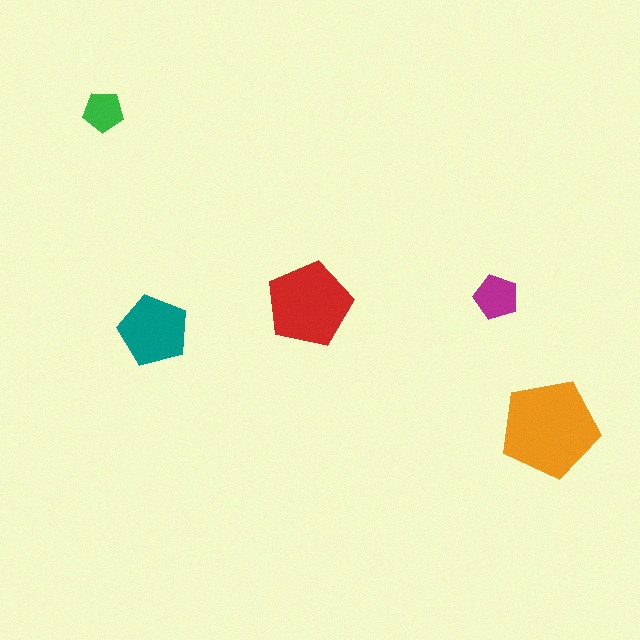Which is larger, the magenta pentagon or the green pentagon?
The magenta one.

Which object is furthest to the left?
The green pentagon is leftmost.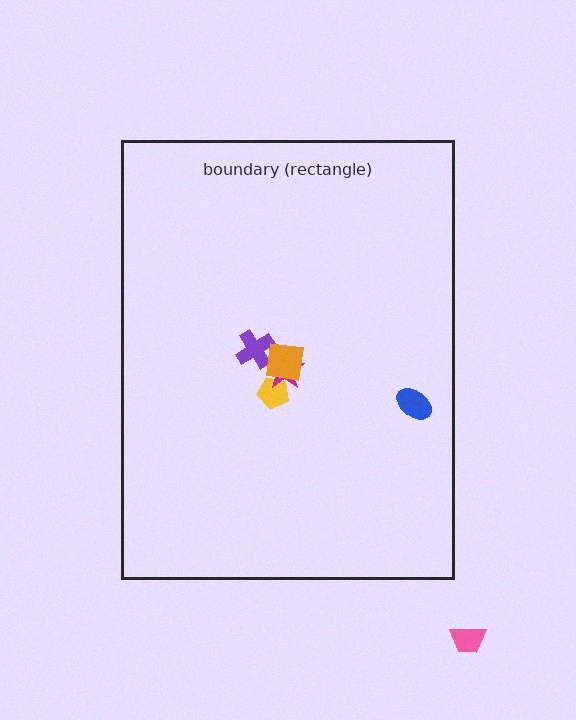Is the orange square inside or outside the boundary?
Inside.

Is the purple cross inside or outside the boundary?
Inside.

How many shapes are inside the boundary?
5 inside, 1 outside.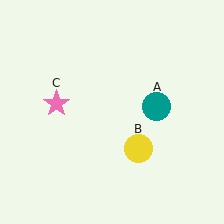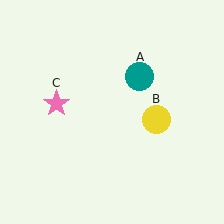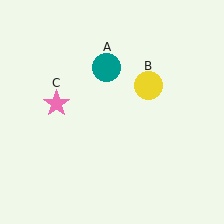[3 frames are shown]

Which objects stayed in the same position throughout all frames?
Pink star (object C) remained stationary.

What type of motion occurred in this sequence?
The teal circle (object A), yellow circle (object B) rotated counterclockwise around the center of the scene.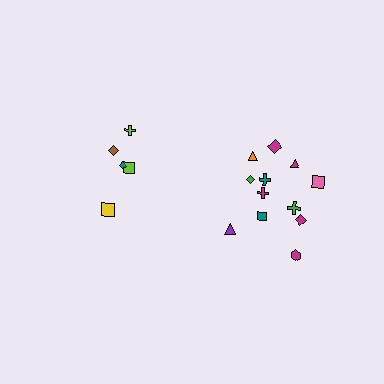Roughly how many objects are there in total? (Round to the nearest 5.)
Roughly 15 objects in total.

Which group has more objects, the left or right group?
The right group.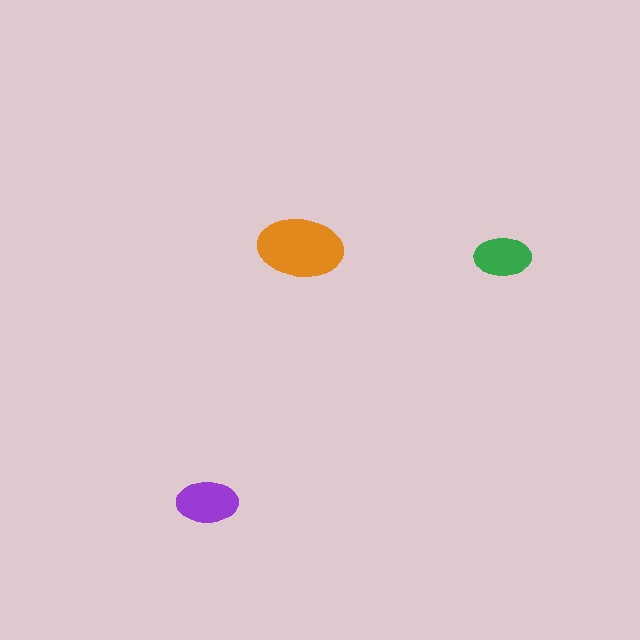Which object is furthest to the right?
The green ellipse is rightmost.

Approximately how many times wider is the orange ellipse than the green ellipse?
About 1.5 times wider.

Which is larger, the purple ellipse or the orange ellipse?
The orange one.